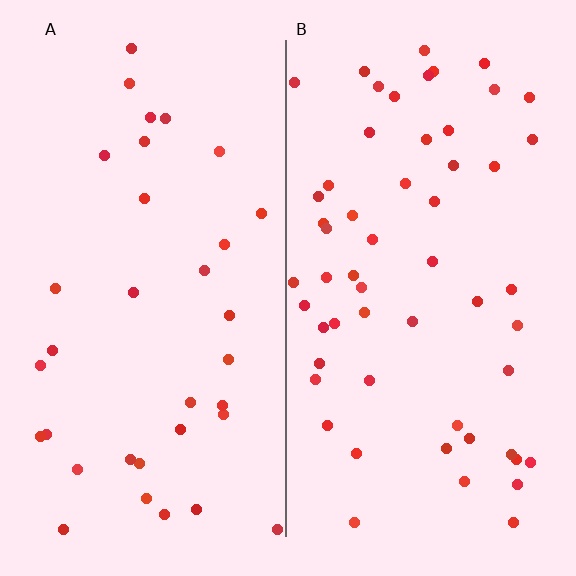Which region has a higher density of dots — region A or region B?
B (the right).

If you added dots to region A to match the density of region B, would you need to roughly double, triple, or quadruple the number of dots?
Approximately double.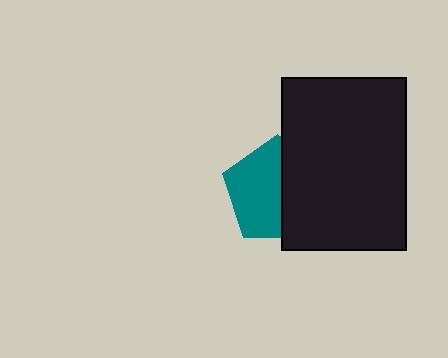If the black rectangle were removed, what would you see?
You would see the complete teal pentagon.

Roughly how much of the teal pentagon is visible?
About half of it is visible (roughly 56%).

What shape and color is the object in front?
The object in front is a black rectangle.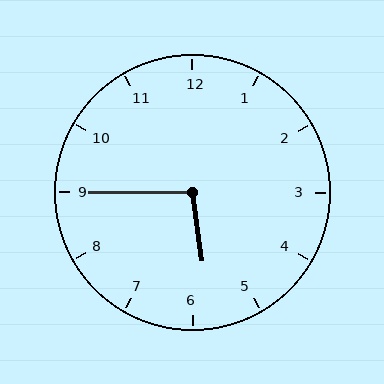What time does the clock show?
5:45.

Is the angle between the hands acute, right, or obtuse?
It is obtuse.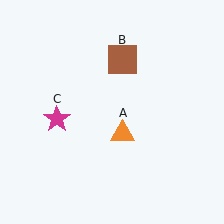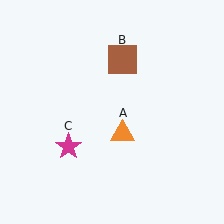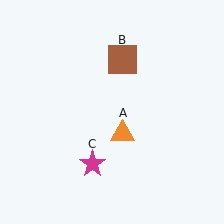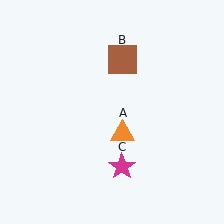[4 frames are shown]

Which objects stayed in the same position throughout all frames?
Orange triangle (object A) and brown square (object B) remained stationary.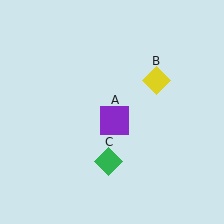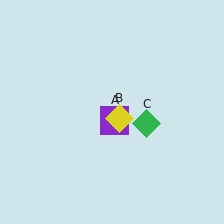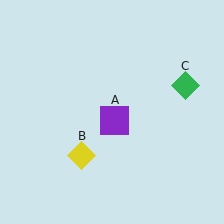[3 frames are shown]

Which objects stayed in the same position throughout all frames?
Purple square (object A) remained stationary.